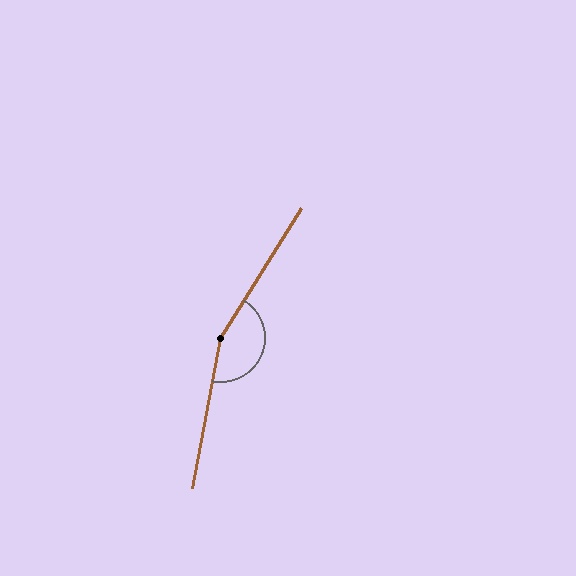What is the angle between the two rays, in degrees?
Approximately 158 degrees.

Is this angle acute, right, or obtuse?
It is obtuse.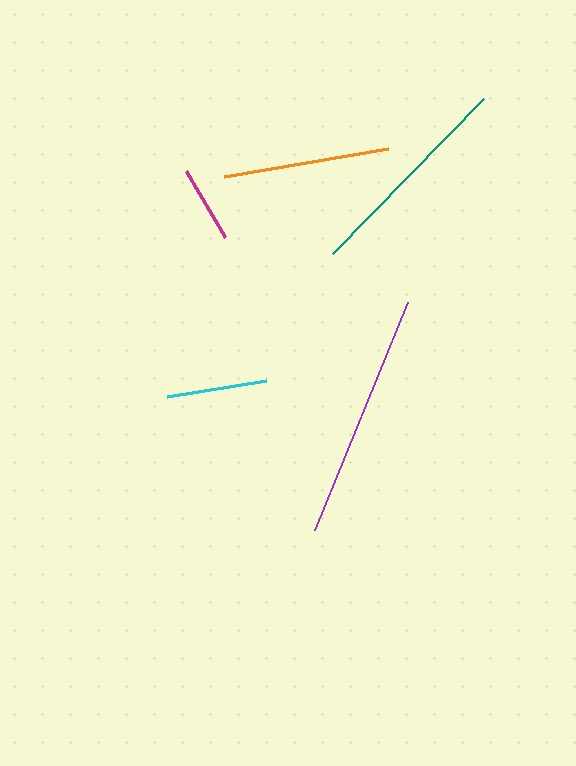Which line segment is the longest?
The purple line is the longest at approximately 247 pixels.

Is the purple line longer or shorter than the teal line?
The purple line is longer than the teal line.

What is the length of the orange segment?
The orange segment is approximately 167 pixels long.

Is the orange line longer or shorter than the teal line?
The teal line is longer than the orange line.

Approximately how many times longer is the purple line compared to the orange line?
The purple line is approximately 1.5 times the length of the orange line.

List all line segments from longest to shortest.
From longest to shortest: purple, teal, orange, cyan, magenta.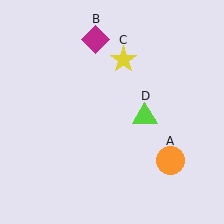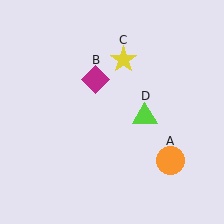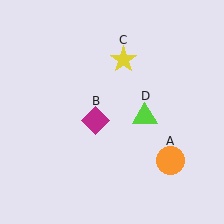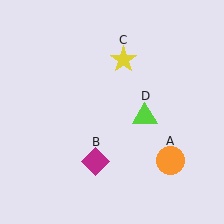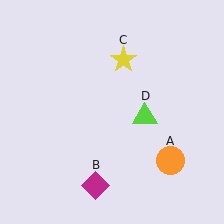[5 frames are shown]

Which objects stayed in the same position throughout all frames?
Orange circle (object A) and yellow star (object C) and lime triangle (object D) remained stationary.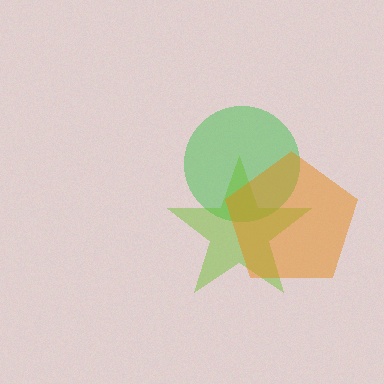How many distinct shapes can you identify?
There are 3 distinct shapes: a green circle, a lime star, an orange pentagon.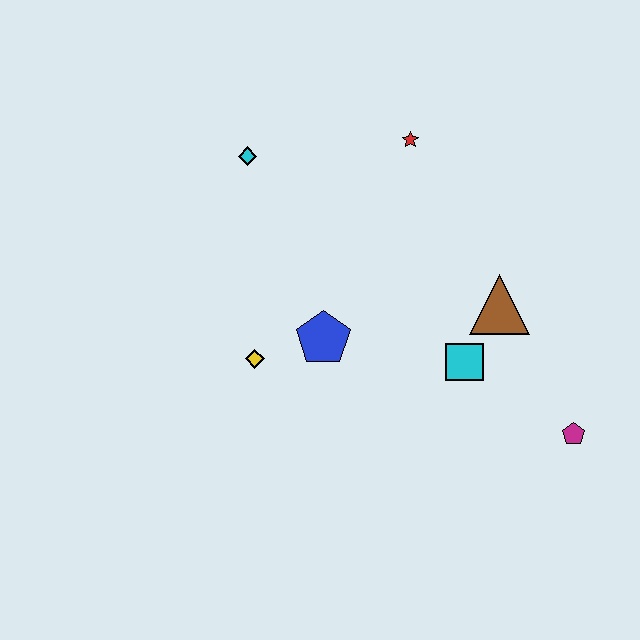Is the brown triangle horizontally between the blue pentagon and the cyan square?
No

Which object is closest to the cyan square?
The brown triangle is closest to the cyan square.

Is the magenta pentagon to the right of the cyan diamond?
Yes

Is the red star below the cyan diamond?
No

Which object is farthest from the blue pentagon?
The magenta pentagon is farthest from the blue pentagon.